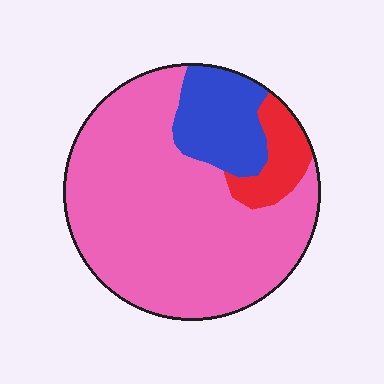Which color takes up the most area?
Pink, at roughly 75%.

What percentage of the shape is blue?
Blue takes up less than a sixth of the shape.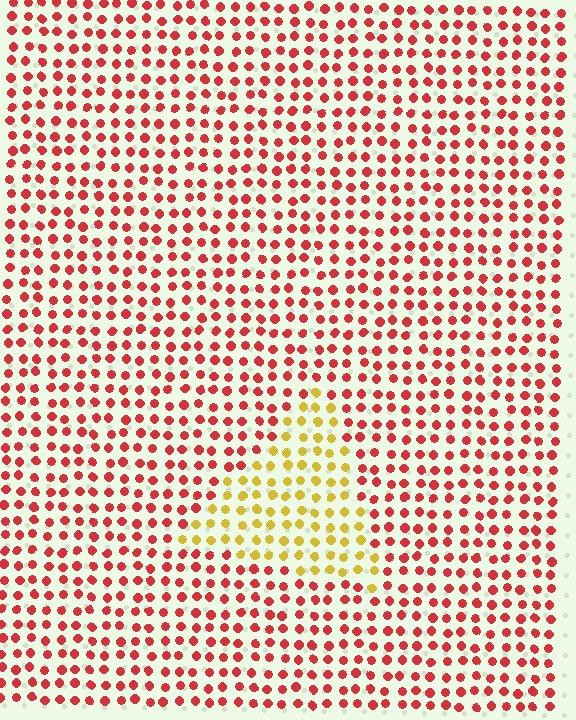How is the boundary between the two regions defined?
The boundary is defined purely by a slight shift in hue (about 55 degrees). Spacing, size, and orientation are identical on both sides.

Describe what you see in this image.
The image is filled with small red elements in a uniform arrangement. A triangle-shaped region is visible where the elements are tinted to a slightly different hue, forming a subtle color boundary.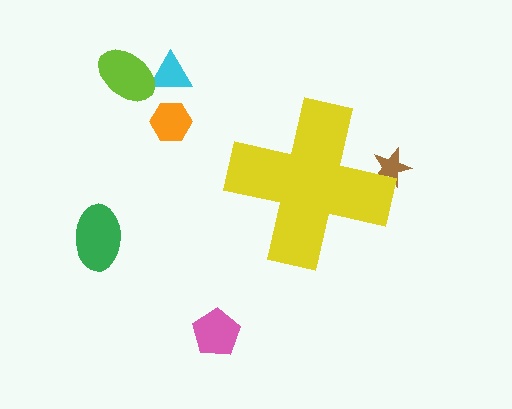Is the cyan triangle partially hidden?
No, the cyan triangle is fully visible.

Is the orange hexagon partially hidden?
No, the orange hexagon is fully visible.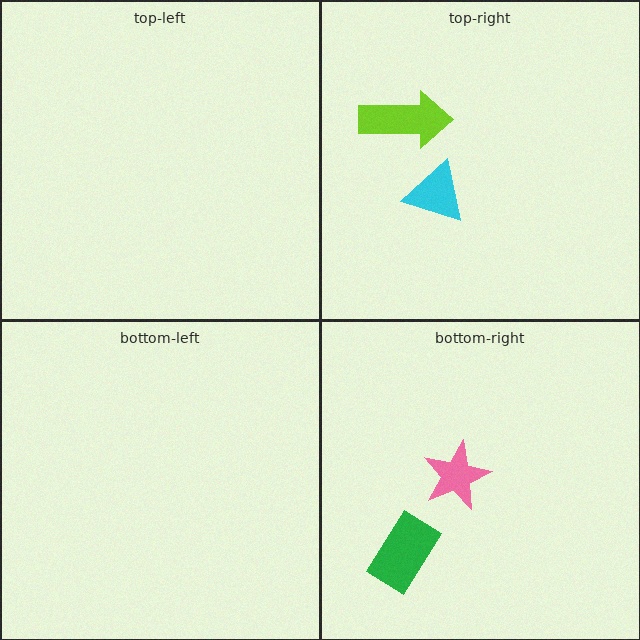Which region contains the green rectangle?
The bottom-right region.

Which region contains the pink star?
The bottom-right region.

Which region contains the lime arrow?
The top-right region.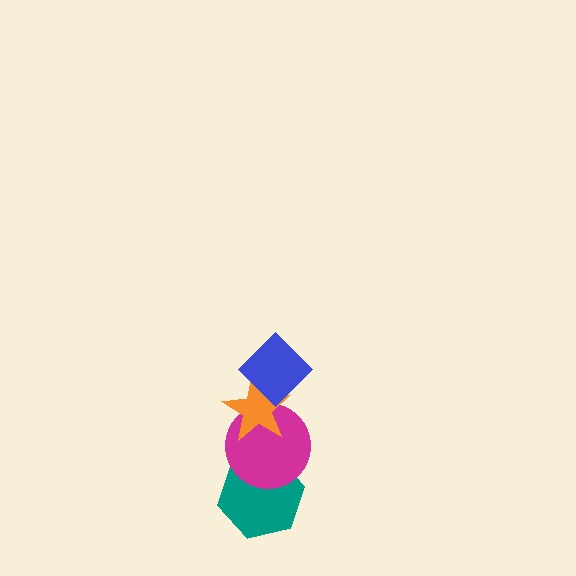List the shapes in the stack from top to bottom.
From top to bottom: the blue diamond, the orange star, the magenta circle, the teal hexagon.